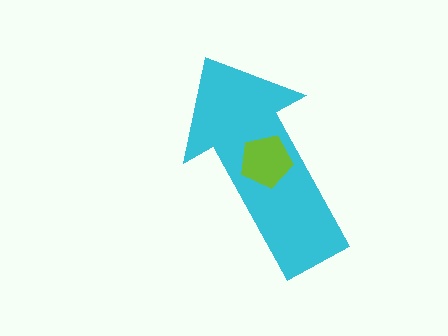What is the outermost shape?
The cyan arrow.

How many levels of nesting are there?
2.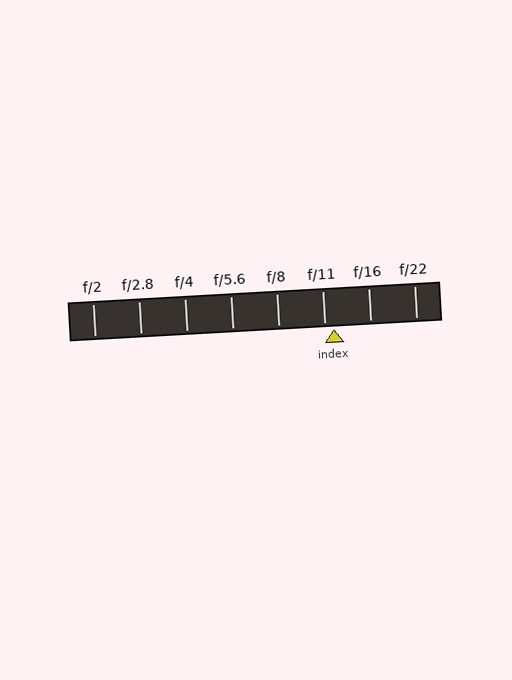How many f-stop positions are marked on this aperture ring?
There are 8 f-stop positions marked.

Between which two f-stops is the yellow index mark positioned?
The index mark is between f/11 and f/16.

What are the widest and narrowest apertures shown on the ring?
The widest aperture shown is f/2 and the narrowest is f/22.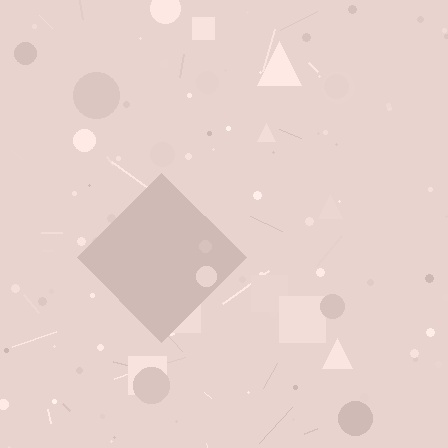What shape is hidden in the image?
A diamond is hidden in the image.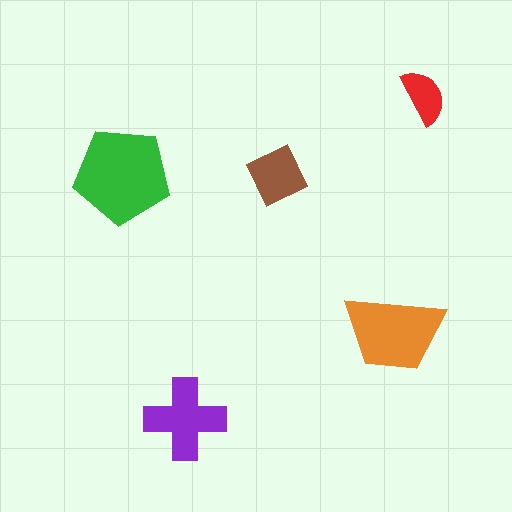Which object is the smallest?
The red semicircle.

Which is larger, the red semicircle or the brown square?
The brown square.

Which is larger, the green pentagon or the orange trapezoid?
The green pentagon.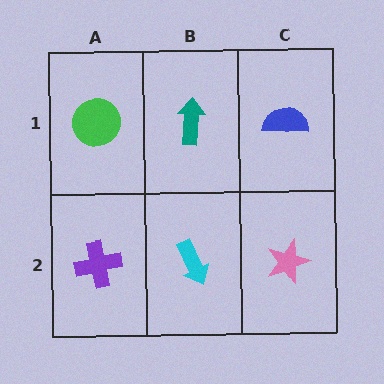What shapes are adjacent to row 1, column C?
A pink star (row 2, column C), a teal arrow (row 1, column B).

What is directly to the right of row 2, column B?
A pink star.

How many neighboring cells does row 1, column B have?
3.